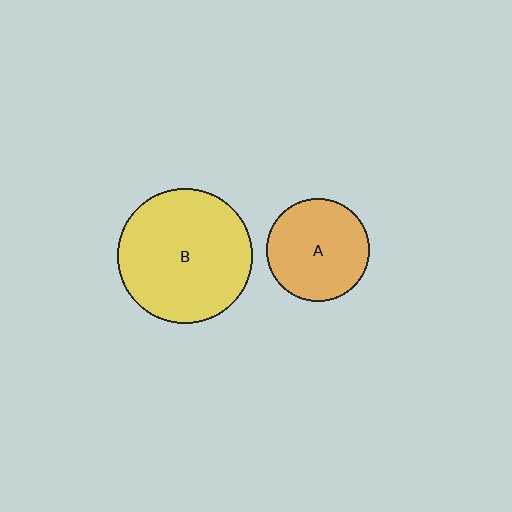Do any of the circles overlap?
No, none of the circles overlap.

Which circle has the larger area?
Circle B (yellow).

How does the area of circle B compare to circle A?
Approximately 1.7 times.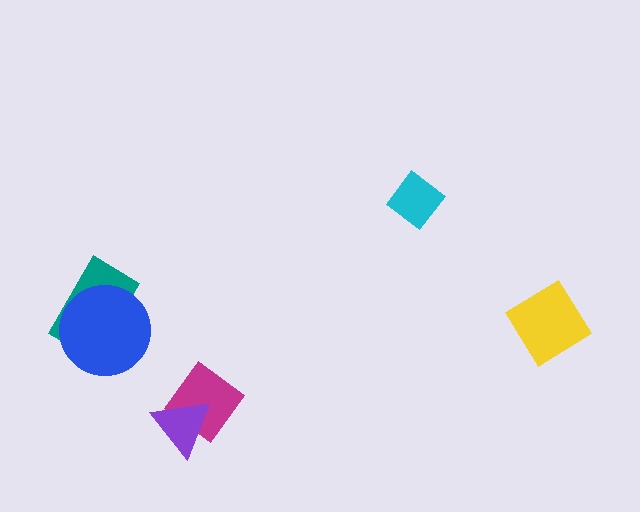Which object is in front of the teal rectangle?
The blue circle is in front of the teal rectangle.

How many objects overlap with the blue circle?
1 object overlaps with the blue circle.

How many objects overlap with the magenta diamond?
1 object overlaps with the magenta diamond.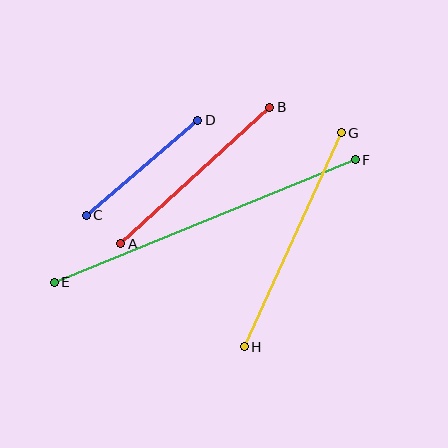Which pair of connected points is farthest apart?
Points E and F are farthest apart.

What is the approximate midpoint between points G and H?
The midpoint is at approximately (293, 240) pixels.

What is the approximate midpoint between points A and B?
The midpoint is at approximately (195, 175) pixels.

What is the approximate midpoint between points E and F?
The midpoint is at approximately (205, 221) pixels.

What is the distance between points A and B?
The distance is approximately 202 pixels.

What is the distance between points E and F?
The distance is approximately 325 pixels.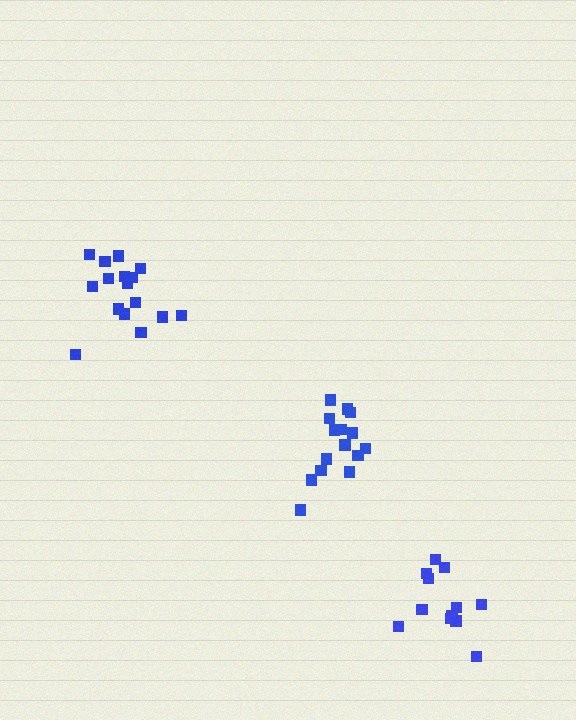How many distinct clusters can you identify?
There are 3 distinct clusters.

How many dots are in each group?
Group 1: 16 dots, Group 2: 12 dots, Group 3: 15 dots (43 total).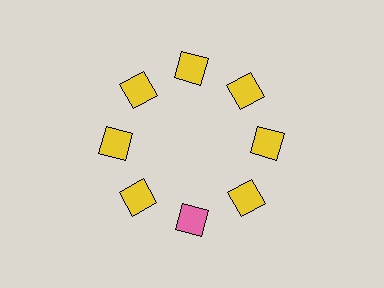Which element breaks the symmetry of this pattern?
The pink diamond at roughly the 6 o'clock position breaks the symmetry. All other shapes are yellow diamonds.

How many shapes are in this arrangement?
There are 8 shapes arranged in a ring pattern.